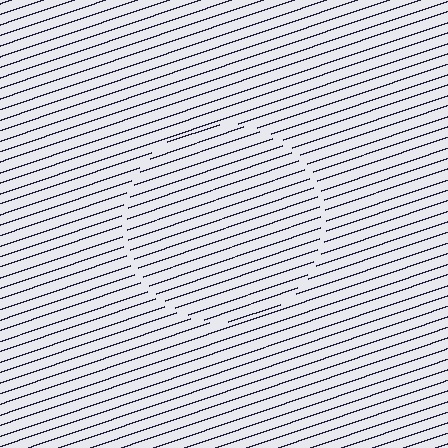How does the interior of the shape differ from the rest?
The interior of the shape contains the same grating, shifted by half a period — the contour is defined by the phase discontinuity where line-ends from the inner and outer gratings abut.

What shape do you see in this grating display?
An illusory circle. The interior of the shape contains the same grating, shifted by half a period — the contour is defined by the phase discontinuity where line-ends from the inner and outer gratings abut.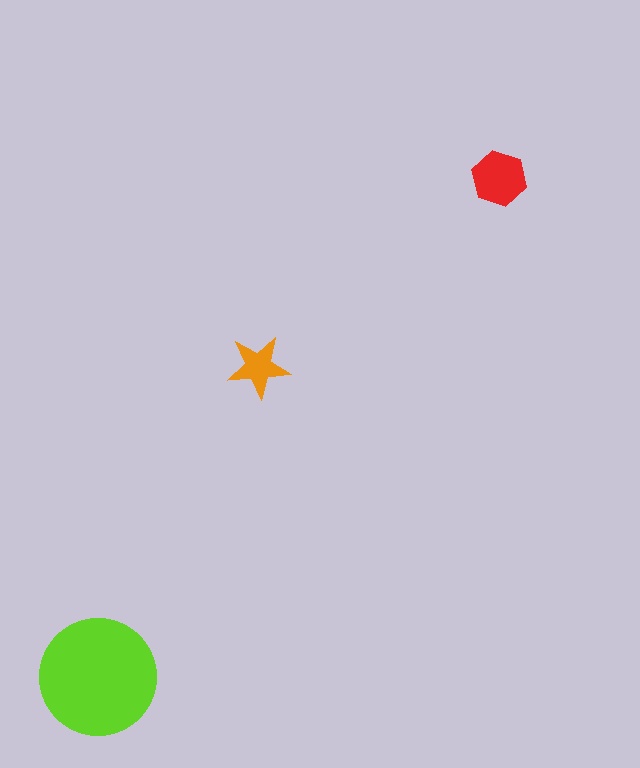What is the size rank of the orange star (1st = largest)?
3rd.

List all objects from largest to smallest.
The lime circle, the red hexagon, the orange star.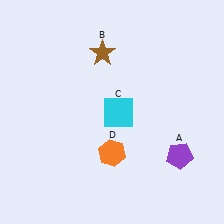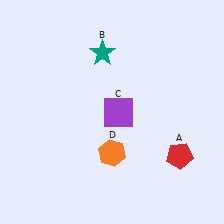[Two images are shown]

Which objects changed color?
A changed from purple to red. B changed from brown to teal. C changed from cyan to purple.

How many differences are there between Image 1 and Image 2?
There are 3 differences between the two images.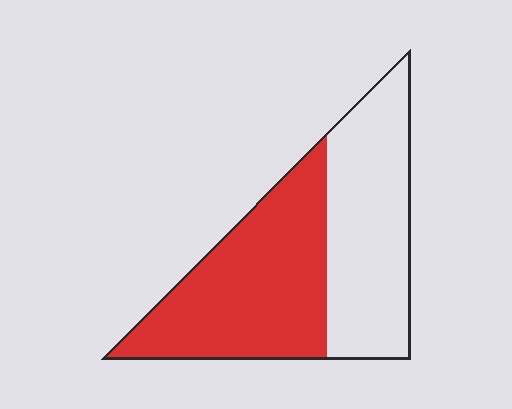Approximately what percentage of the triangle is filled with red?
Approximately 55%.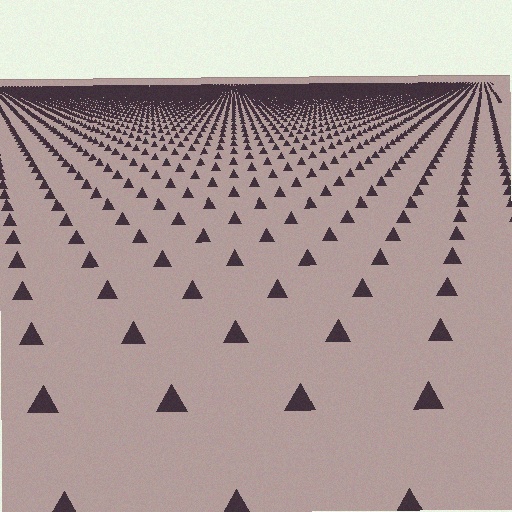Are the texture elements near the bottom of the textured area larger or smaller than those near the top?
Larger. Near the bottom, elements are closer to the viewer and appear at a bigger on-screen size.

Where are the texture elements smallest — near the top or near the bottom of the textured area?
Near the top.